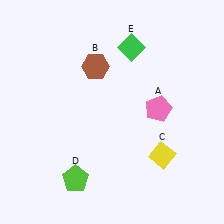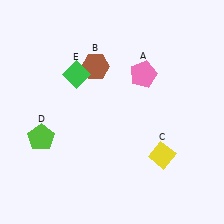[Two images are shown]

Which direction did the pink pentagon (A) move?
The pink pentagon (A) moved up.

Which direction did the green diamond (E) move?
The green diamond (E) moved left.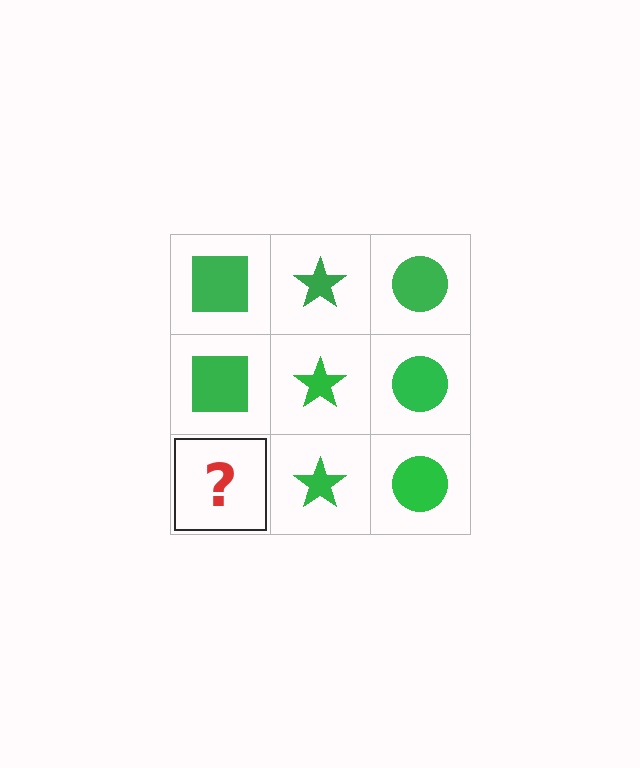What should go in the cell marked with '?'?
The missing cell should contain a green square.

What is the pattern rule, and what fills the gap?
The rule is that each column has a consistent shape. The gap should be filled with a green square.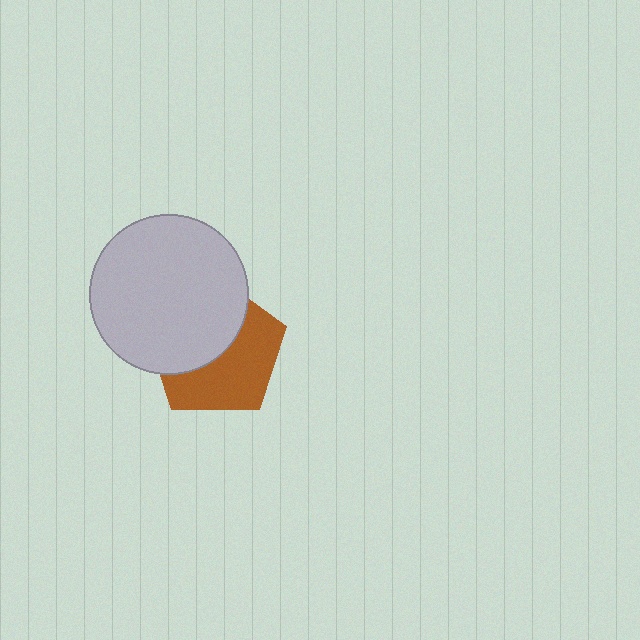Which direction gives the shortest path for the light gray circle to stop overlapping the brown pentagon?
Moving toward the upper-left gives the shortest separation.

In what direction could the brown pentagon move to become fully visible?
The brown pentagon could move toward the lower-right. That would shift it out from behind the light gray circle entirely.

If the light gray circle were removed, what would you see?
You would see the complete brown pentagon.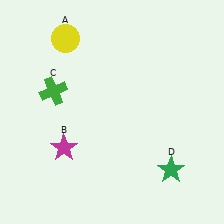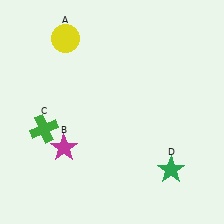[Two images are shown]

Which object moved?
The green cross (C) moved down.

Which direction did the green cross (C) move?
The green cross (C) moved down.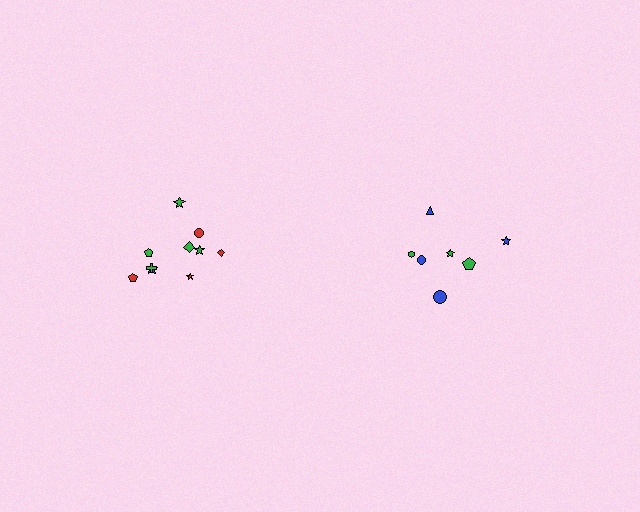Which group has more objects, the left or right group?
The left group.